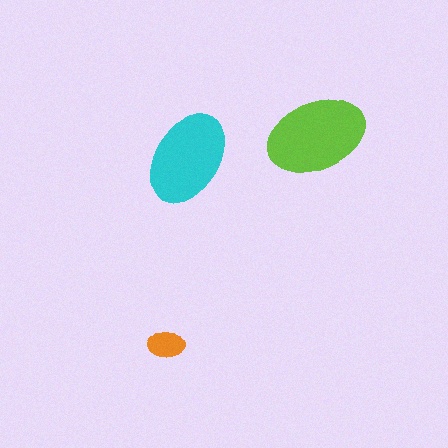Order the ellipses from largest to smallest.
the lime one, the cyan one, the orange one.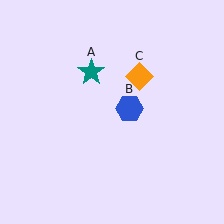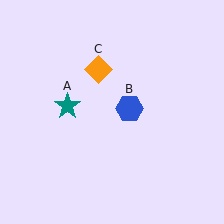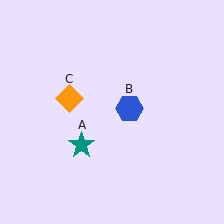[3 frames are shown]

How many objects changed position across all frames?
2 objects changed position: teal star (object A), orange diamond (object C).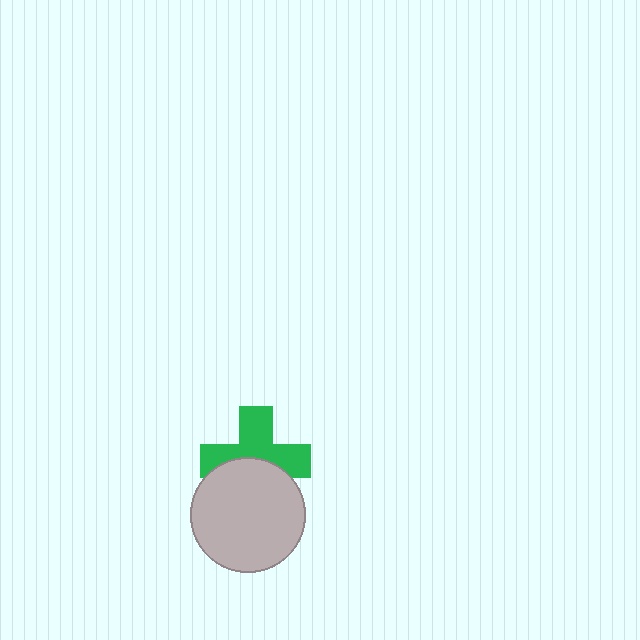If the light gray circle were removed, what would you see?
You would see the complete green cross.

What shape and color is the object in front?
The object in front is a light gray circle.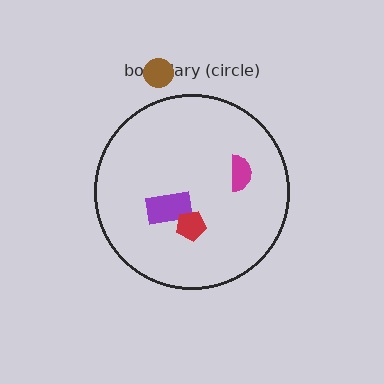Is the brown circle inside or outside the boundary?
Outside.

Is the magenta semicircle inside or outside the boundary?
Inside.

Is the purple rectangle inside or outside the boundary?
Inside.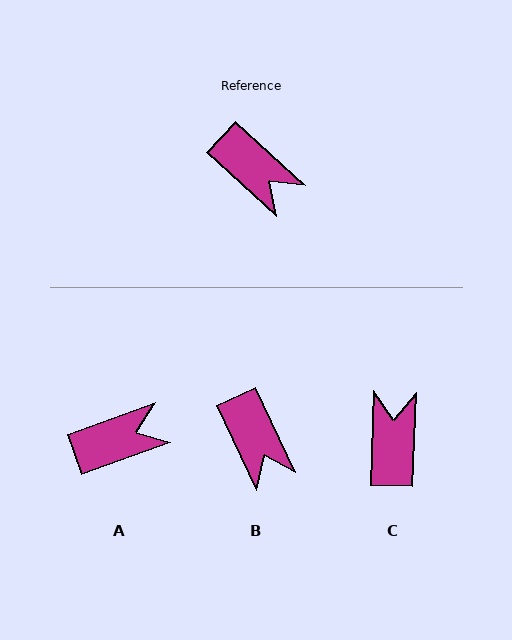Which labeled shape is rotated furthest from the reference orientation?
C, about 131 degrees away.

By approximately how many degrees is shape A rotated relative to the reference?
Approximately 63 degrees counter-clockwise.